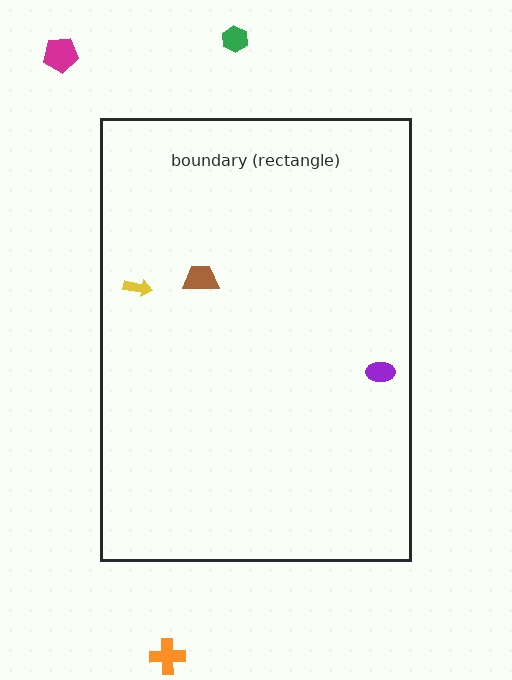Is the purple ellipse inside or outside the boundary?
Inside.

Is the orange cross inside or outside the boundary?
Outside.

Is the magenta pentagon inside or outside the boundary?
Outside.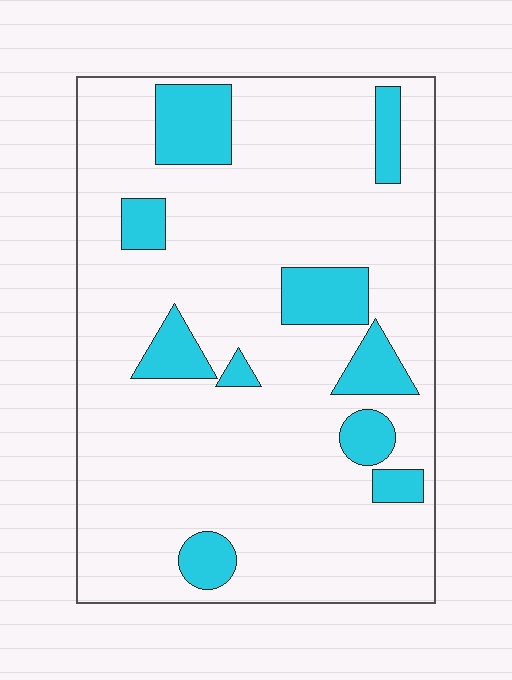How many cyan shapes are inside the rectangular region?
10.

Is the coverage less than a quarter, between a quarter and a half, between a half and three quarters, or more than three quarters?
Less than a quarter.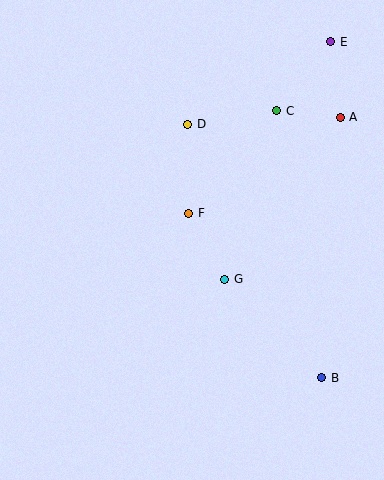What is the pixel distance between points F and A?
The distance between F and A is 179 pixels.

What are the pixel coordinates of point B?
Point B is at (322, 378).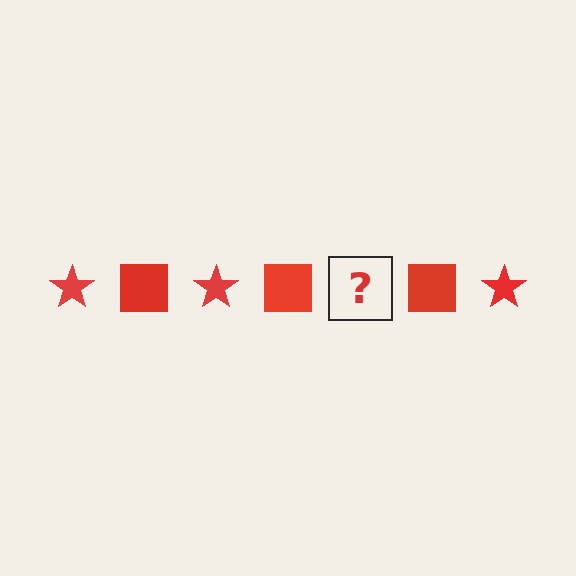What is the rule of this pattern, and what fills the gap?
The rule is that the pattern cycles through star, square shapes in red. The gap should be filled with a red star.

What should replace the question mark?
The question mark should be replaced with a red star.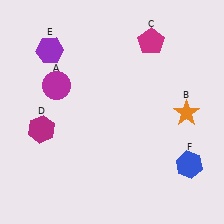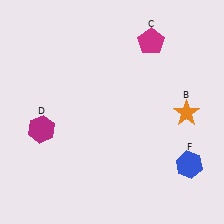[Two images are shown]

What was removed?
The magenta circle (A), the purple hexagon (E) were removed in Image 2.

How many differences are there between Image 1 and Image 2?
There are 2 differences between the two images.